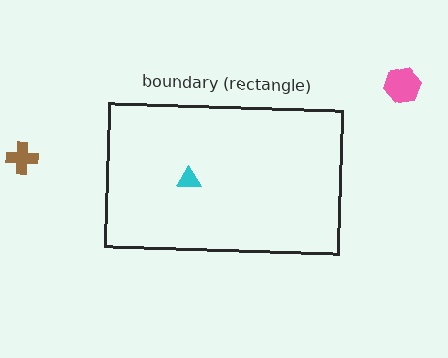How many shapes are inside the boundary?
1 inside, 2 outside.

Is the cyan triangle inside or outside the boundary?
Inside.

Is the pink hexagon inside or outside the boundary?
Outside.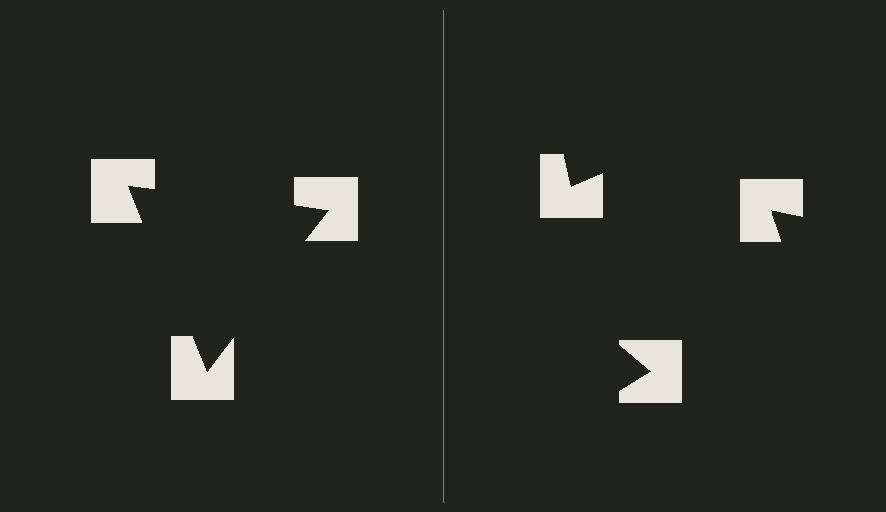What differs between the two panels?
The notched squares are positioned identically on both sides; only the wedge orientations differ. On the left they align to a triangle; on the right they are misaligned.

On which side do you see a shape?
An illusory triangle appears on the left side. On the right side the wedge cuts are rotated, so no coherent shape forms.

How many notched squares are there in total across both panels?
6 — 3 on each side.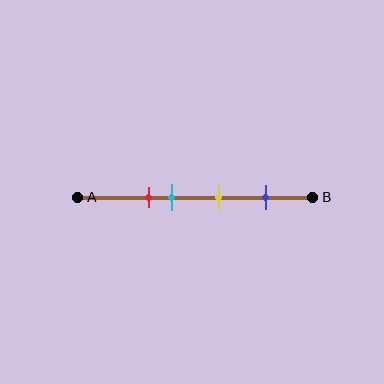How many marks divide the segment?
There are 4 marks dividing the segment.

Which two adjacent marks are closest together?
The red and cyan marks are the closest adjacent pair.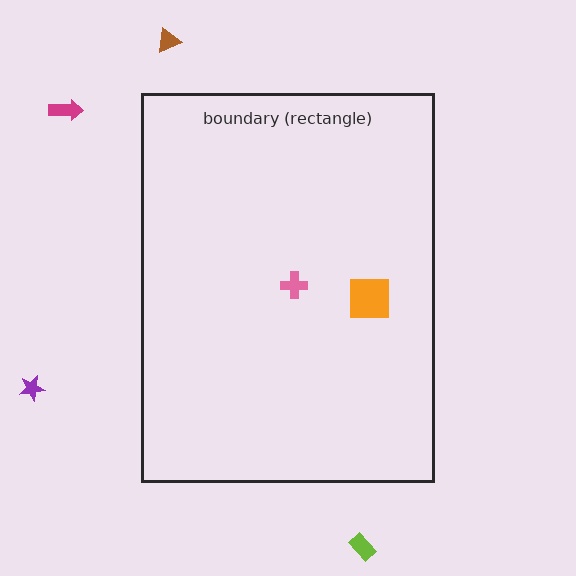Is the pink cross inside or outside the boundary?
Inside.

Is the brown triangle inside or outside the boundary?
Outside.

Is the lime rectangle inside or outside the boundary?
Outside.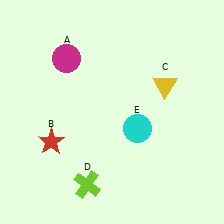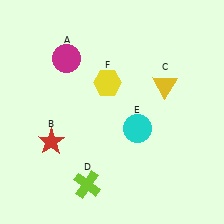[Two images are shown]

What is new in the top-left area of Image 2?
A yellow hexagon (F) was added in the top-left area of Image 2.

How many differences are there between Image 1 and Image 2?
There is 1 difference between the two images.